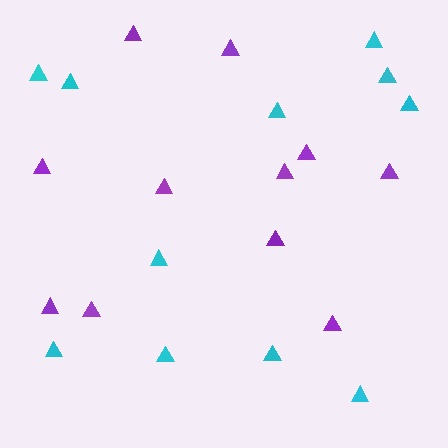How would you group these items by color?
There are 2 groups: one group of cyan triangles (11) and one group of purple triangles (11).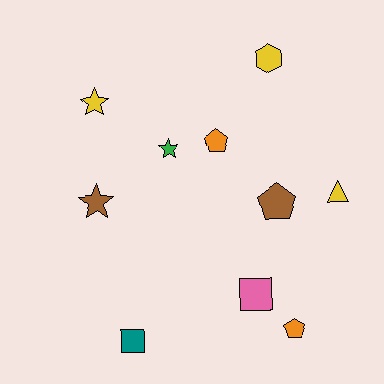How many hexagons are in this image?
There is 1 hexagon.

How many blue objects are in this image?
There are no blue objects.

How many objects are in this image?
There are 10 objects.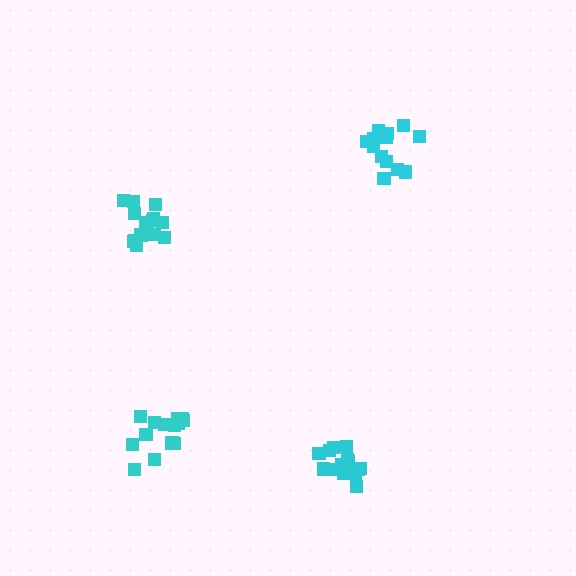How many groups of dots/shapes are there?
There are 4 groups.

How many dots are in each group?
Group 1: 16 dots, Group 2: 14 dots, Group 3: 16 dots, Group 4: 15 dots (61 total).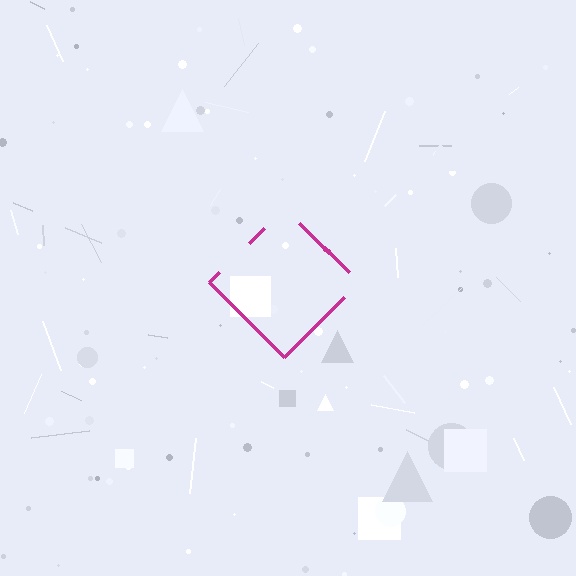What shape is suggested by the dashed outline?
The dashed outline suggests a diamond.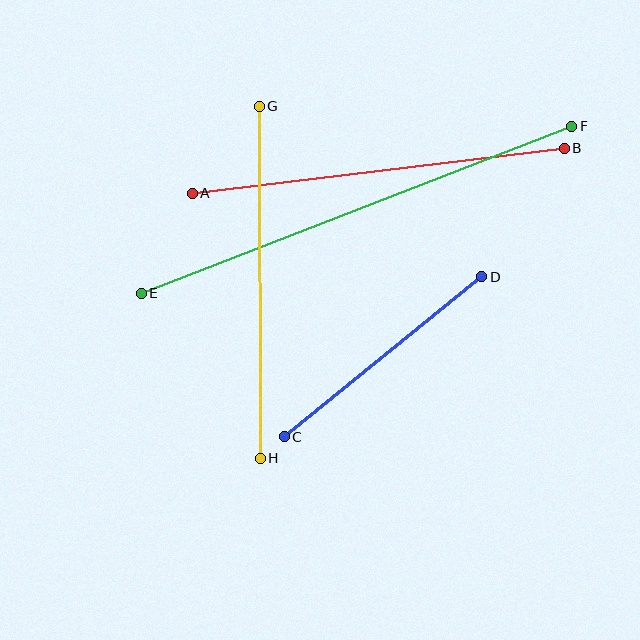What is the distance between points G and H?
The distance is approximately 352 pixels.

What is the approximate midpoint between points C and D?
The midpoint is at approximately (383, 357) pixels.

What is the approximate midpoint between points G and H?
The midpoint is at approximately (260, 282) pixels.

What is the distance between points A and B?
The distance is approximately 375 pixels.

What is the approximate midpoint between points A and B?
The midpoint is at approximately (378, 171) pixels.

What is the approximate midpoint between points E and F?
The midpoint is at approximately (357, 210) pixels.